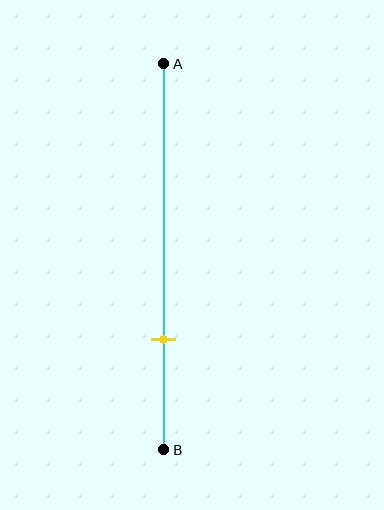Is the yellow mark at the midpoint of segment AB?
No, the mark is at about 70% from A, not at the 50% midpoint.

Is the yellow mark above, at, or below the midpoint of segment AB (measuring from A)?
The yellow mark is below the midpoint of segment AB.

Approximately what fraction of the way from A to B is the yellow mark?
The yellow mark is approximately 70% of the way from A to B.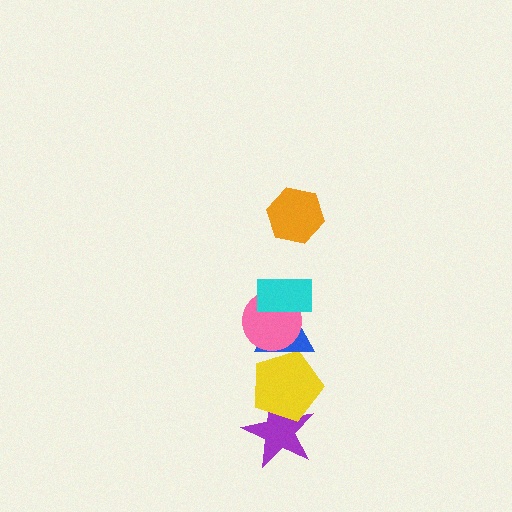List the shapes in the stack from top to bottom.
From top to bottom: the orange hexagon, the cyan rectangle, the pink circle, the blue triangle, the yellow pentagon, the purple star.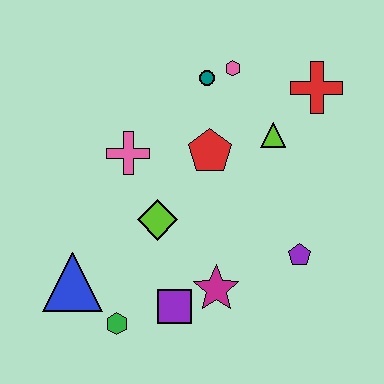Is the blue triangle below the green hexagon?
No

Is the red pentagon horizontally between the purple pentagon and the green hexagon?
Yes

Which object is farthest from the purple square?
The red cross is farthest from the purple square.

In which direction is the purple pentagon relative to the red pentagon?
The purple pentagon is below the red pentagon.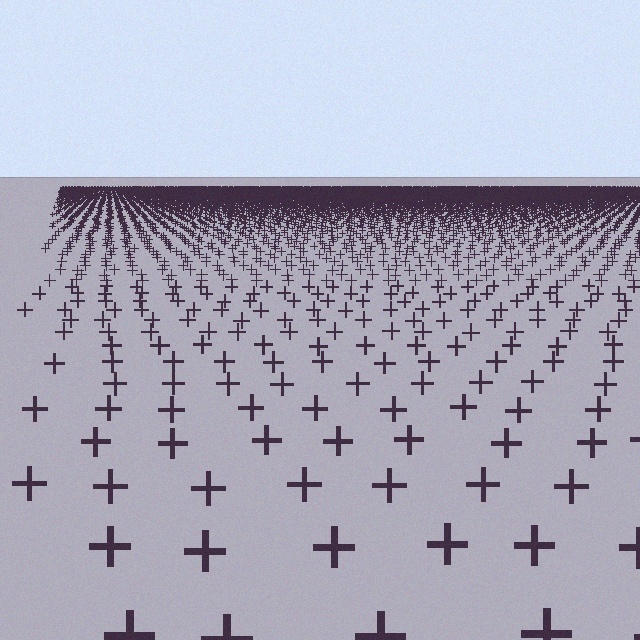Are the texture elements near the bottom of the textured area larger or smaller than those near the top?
Larger. Near the bottom, elements are closer to the viewer and appear at a bigger on-screen size.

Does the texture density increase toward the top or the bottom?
Density increases toward the top.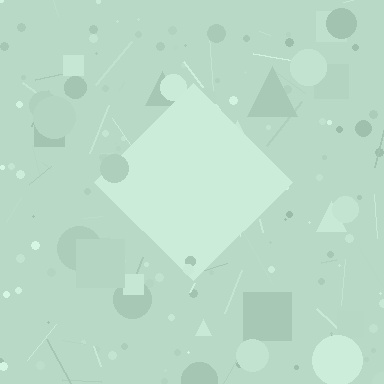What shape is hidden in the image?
A diamond is hidden in the image.